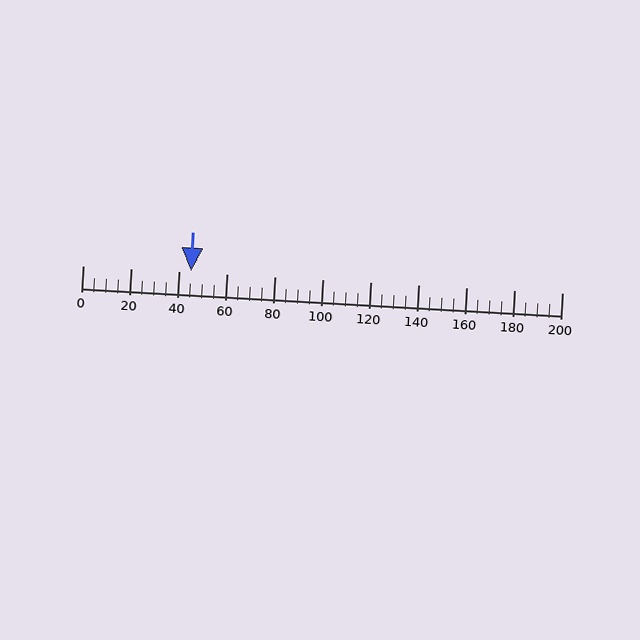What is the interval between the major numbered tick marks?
The major tick marks are spaced 20 units apart.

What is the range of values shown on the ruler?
The ruler shows values from 0 to 200.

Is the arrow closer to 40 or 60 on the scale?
The arrow is closer to 40.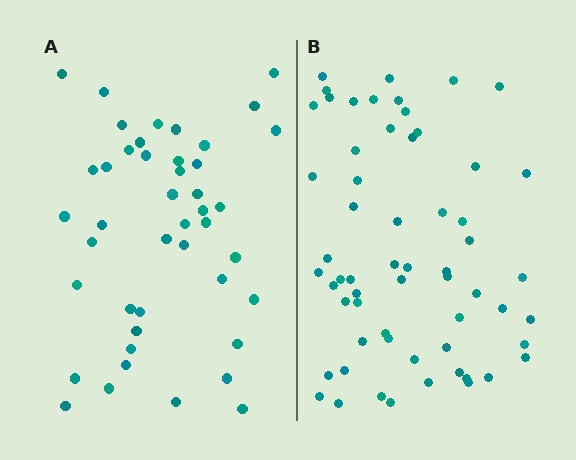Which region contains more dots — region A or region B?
Region B (the right region) has more dots.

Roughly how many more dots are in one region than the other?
Region B has approximately 15 more dots than region A.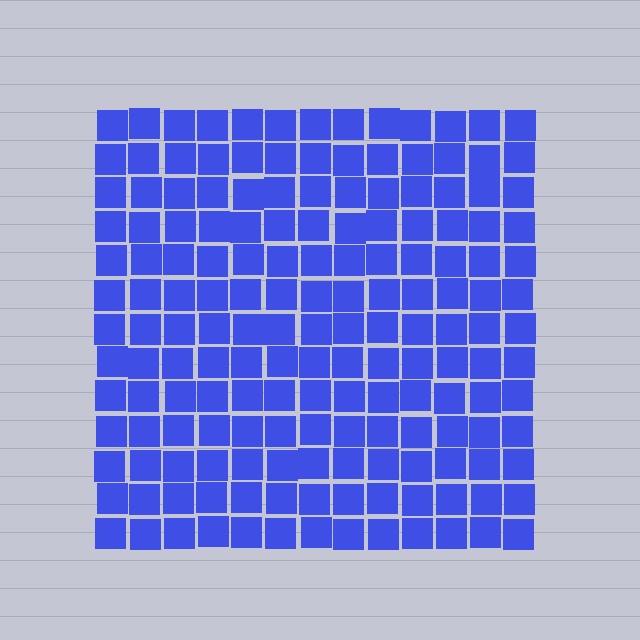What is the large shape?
The large shape is a square.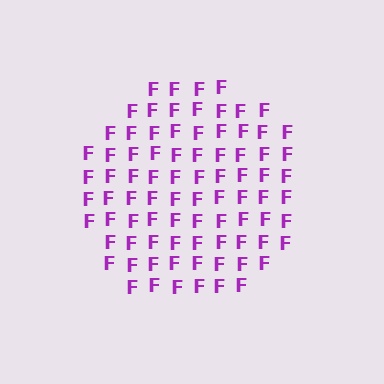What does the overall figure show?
The overall figure shows a circle.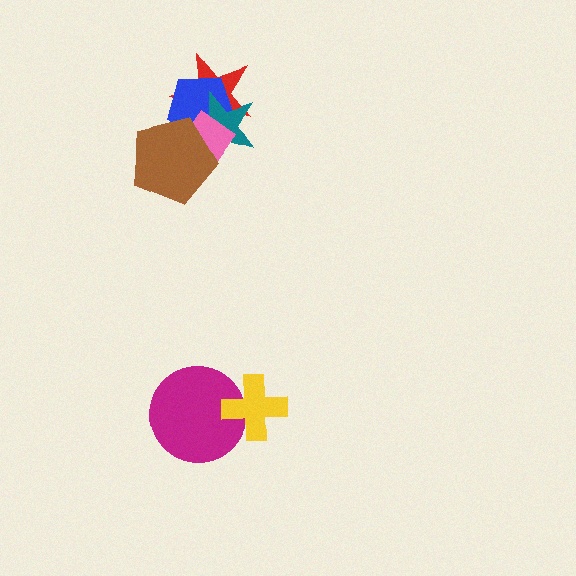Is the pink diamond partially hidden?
Yes, it is partially covered by another shape.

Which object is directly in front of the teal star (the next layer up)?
The pink diamond is directly in front of the teal star.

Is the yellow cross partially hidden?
No, no other shape covers it.